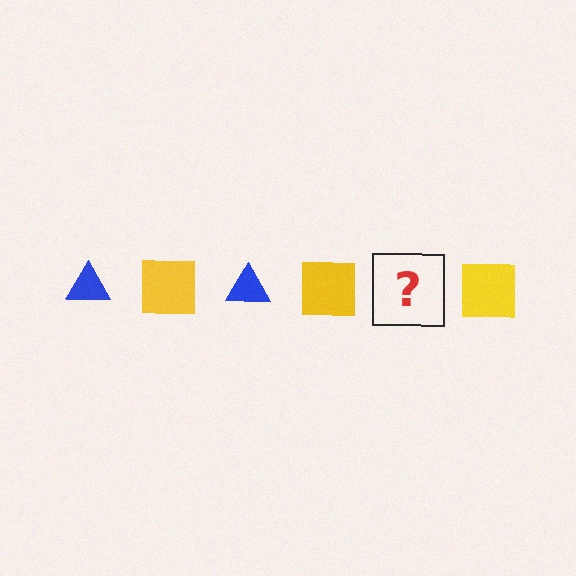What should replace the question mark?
The question mark should be replaced with a blue triangle.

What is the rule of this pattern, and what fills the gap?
The rule is that the pattern alternates between blue triangle and yellow square. The gap should be filled with a blue triangle.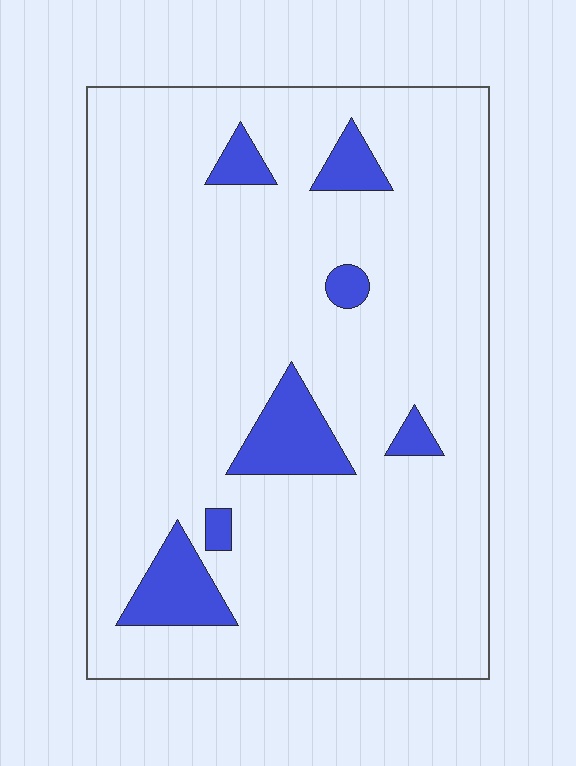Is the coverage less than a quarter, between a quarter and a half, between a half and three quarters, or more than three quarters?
Less than a quarter.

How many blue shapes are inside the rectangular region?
7.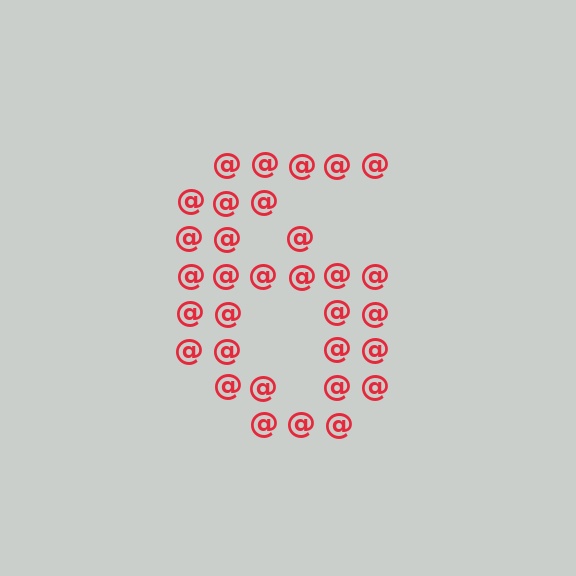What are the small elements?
The small elements are at signs.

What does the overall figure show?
The overall figure shows the digit 6.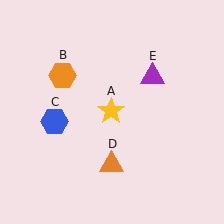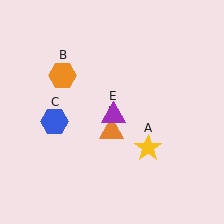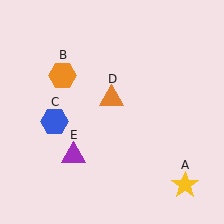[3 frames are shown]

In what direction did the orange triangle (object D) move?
The orange triangle (object D) moved up.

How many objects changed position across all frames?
3 objects changed position: yellow star (object A), orange triangle (object D), purple triangle (object E).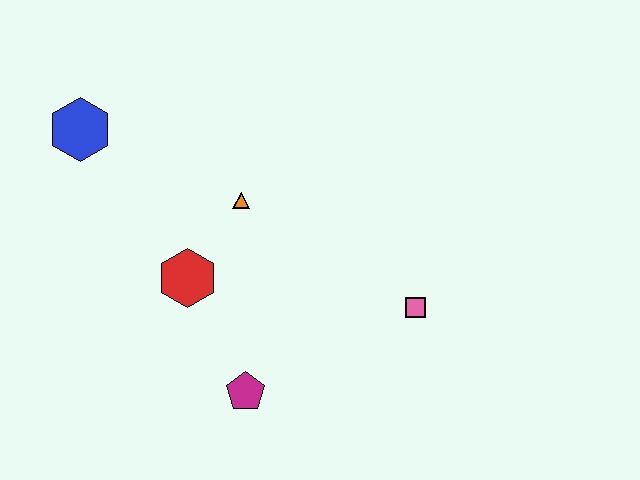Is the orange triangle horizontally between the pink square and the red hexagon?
Yes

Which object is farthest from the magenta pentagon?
The blue hexagon is farthest from the magenta pentagon.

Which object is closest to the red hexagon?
The orange triangle is closest to the red hexagon.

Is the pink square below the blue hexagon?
Yes